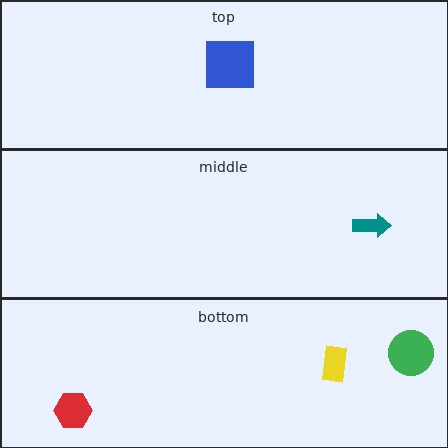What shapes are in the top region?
The blue square.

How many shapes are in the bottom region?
3.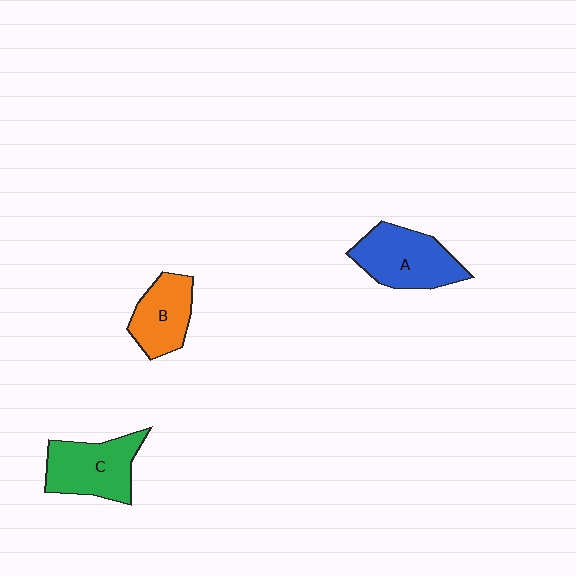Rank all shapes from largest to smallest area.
From largest to smallest: A (blue), C (green), B (orange).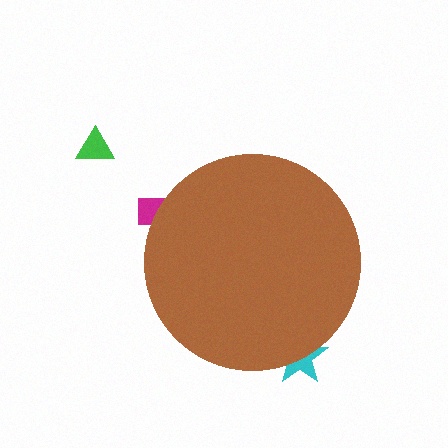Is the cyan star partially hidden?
Yes, the cyan star is partially hidden behind the brown circle.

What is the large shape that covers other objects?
A brown circle.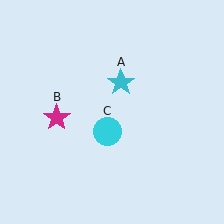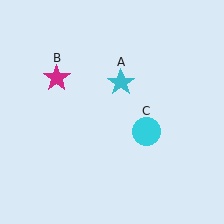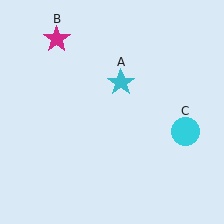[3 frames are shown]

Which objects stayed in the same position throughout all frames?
Cyan star (object A) remained stationary.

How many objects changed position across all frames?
2 objects changed position: magenta star (object B), cyan circle (object C).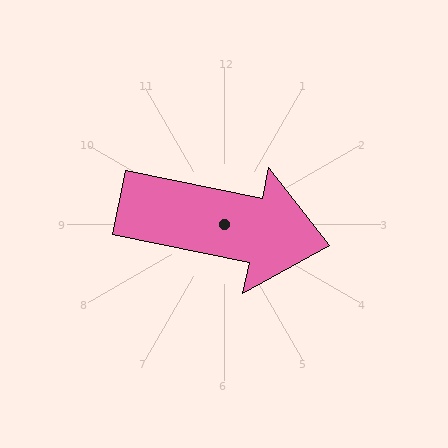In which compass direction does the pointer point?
East.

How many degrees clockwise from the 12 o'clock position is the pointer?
Approximately 102 degrees.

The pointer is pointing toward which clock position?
Roughly 3 o'clock.